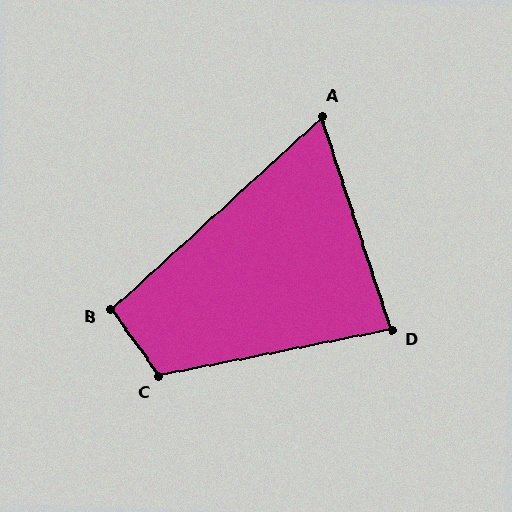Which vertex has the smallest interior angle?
A, at approximately 66 degrees.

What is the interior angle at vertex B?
Approximately 97 degrees (obtuse).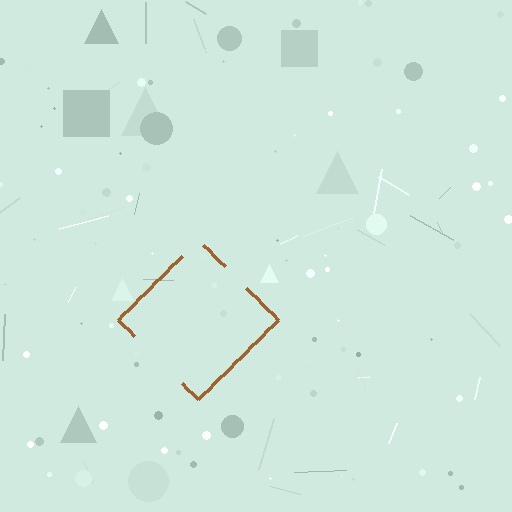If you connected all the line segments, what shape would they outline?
They would outline a diamond.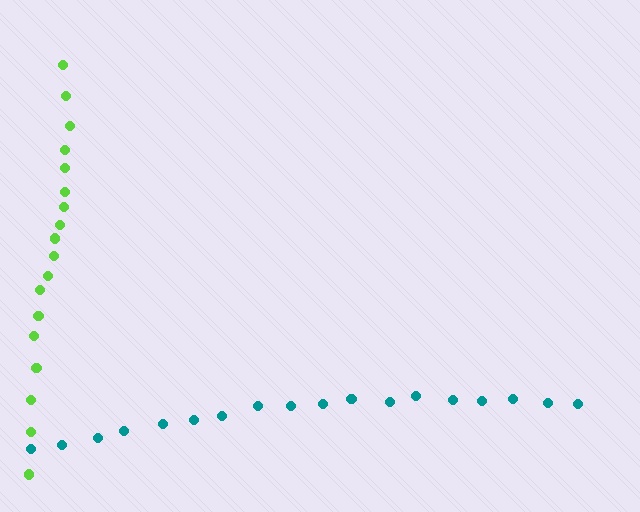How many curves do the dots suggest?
There are 2 distinct paths.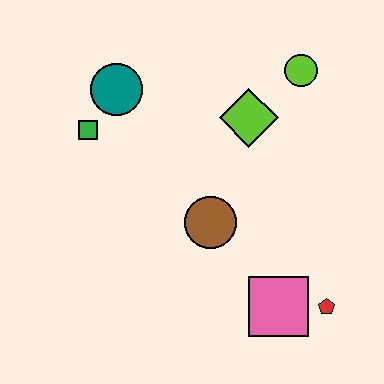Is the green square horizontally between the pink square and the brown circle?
No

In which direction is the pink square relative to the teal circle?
The pink square is below the teal circle.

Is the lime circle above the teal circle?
Yes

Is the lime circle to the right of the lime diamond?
Yes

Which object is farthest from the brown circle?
The lime circle is farthest from the brown circle.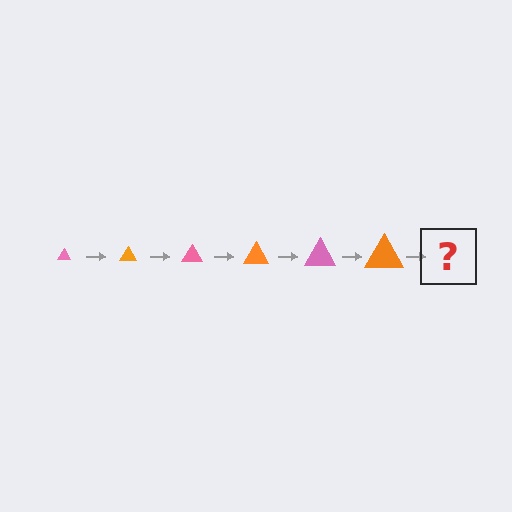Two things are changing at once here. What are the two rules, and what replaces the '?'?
The two rules are that the triangle grows larger each step and the color cycles through pink and orange. The '?' should be a pink triangle, larger than the previous one.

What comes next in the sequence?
The next element should be a pink triangle, larger than the previous one.